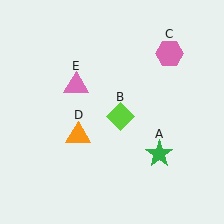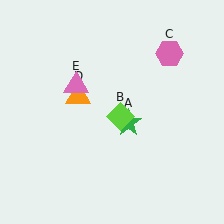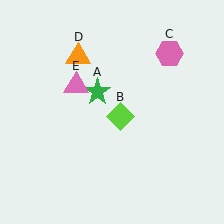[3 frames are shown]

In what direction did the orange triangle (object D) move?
The orange triangle (object D) moved up.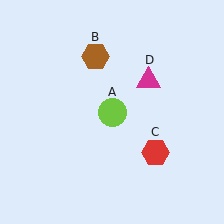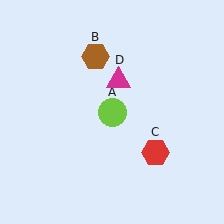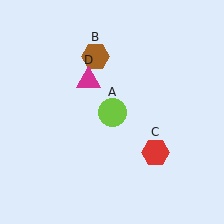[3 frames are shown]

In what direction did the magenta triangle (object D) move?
The magenta triangle (object D) moved left.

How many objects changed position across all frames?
1 object changed position: magenta triangle (object D).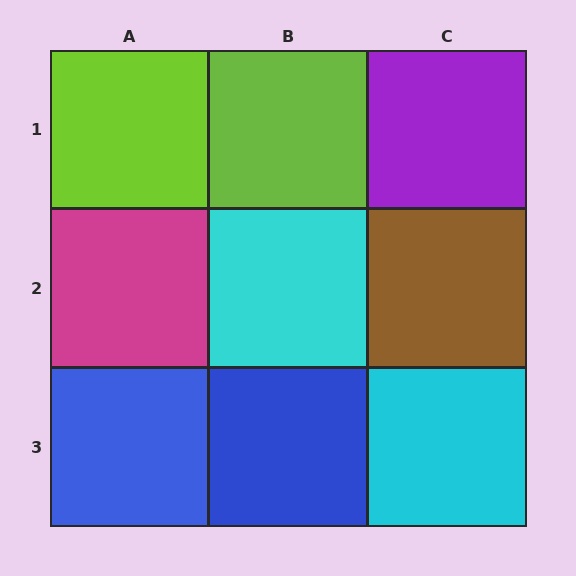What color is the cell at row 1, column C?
Purple.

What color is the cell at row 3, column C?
Cyan.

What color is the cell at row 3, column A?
Blue.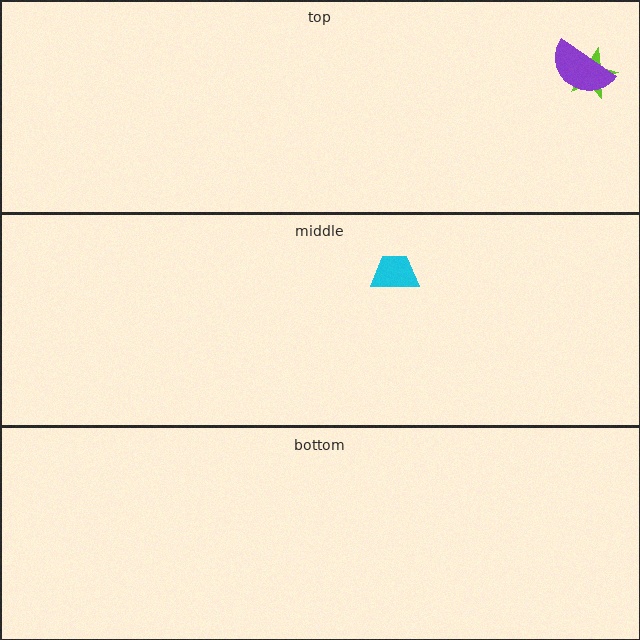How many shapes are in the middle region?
1.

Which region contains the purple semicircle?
The top region.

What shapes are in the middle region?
The cyan trapezoid.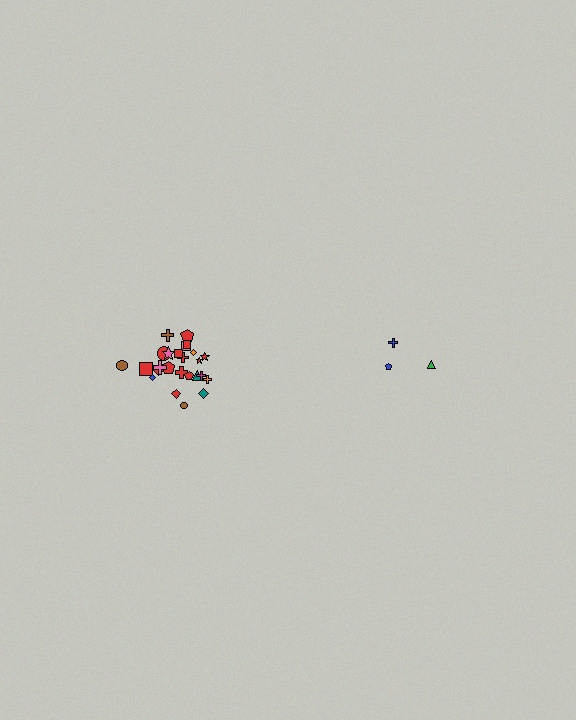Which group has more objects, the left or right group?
The left group.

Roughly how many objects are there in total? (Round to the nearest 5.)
Roughly 30 objects in total.